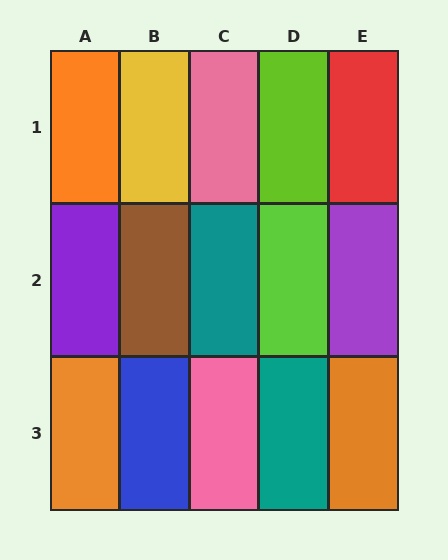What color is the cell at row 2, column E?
Purple.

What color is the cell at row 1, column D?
Lime.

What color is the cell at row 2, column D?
Lime.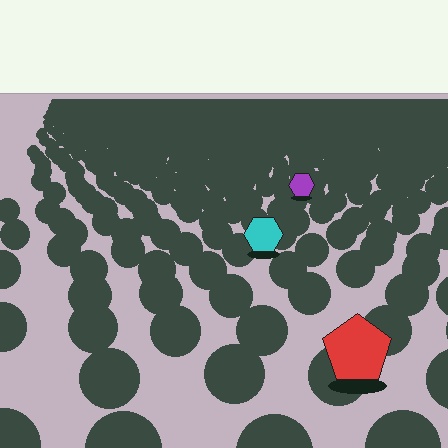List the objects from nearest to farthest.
From nearest to farthest: the red pentagon, the cyan hexagon, the purple hexagon.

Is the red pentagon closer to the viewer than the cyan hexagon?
Yes. The red pentagon is closer — you can tell from the texture gradient: the ground texture is coarser near it.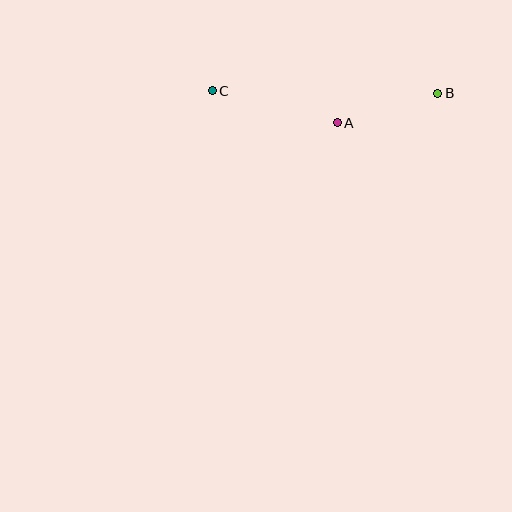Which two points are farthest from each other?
Points B and C are farthest from each other.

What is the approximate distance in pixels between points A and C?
The distance between A and C is approximately 129 pixels.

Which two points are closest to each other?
Points A and B are closest to each other.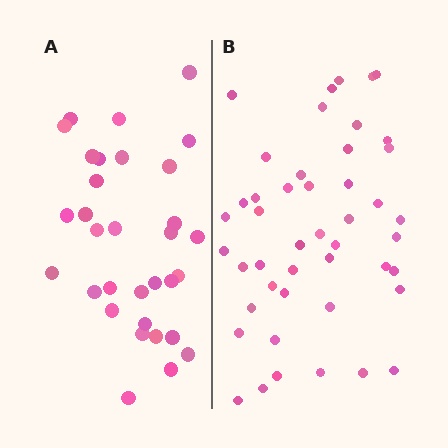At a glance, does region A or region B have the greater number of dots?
Region B (the right region) has more dots.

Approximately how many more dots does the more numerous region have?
Region B has approximately 15 more dots than region A.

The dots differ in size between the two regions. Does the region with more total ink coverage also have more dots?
No. Region A has more total ink coverage because its dots are larger, but region B actually contains more individual dots. Total area can be misleading — the number of items is what matters here.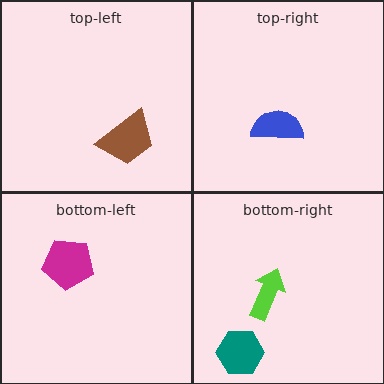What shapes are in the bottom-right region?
The lime arrow, the teal hexagon.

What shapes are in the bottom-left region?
The magenta pentagon.